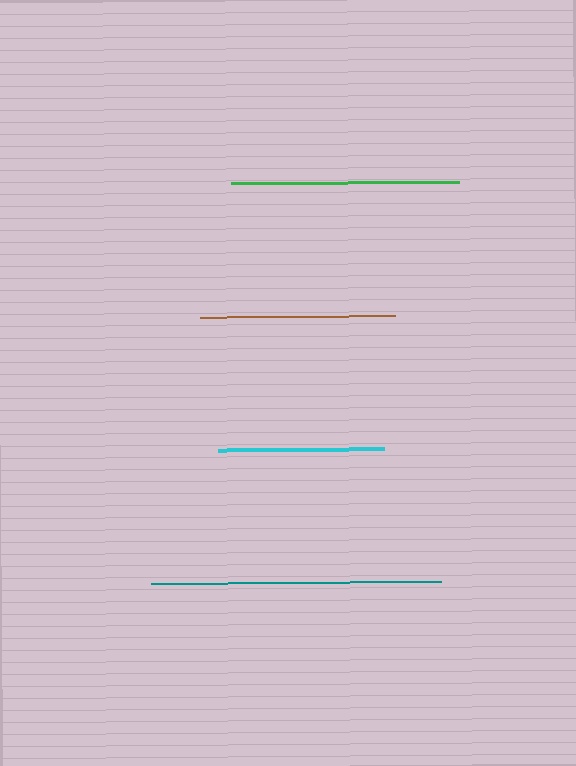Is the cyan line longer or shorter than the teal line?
The teal line is longer than the cyan line.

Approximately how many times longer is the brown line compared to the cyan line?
The brown line is approximately 1.2 times the length of the cyan line.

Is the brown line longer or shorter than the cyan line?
The brown line is longer than the cyan line.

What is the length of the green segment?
The green segment is approximately 228 pixels long.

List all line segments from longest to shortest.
From longest to shortest: teal, green, brown, cyan.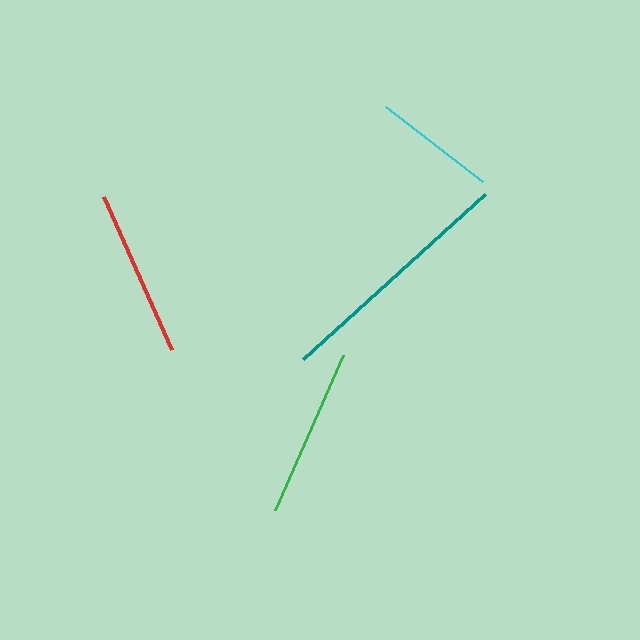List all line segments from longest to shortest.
From longest to shortest: teal, green, red, cyan.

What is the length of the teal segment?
The teal segment is approximately 246 pixels long.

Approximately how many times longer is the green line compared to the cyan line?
The green line is approximately 1.4 times the length of the cyan line.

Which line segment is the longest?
The teal line is the longest at approximately 246 pixels.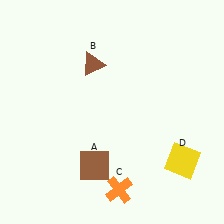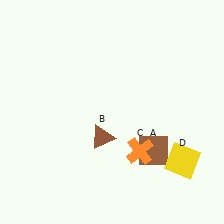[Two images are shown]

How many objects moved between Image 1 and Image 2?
3 objects moved between the two images.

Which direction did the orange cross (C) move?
The orange cross (C) moved up.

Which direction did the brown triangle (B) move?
The brown triangle (B) moved down.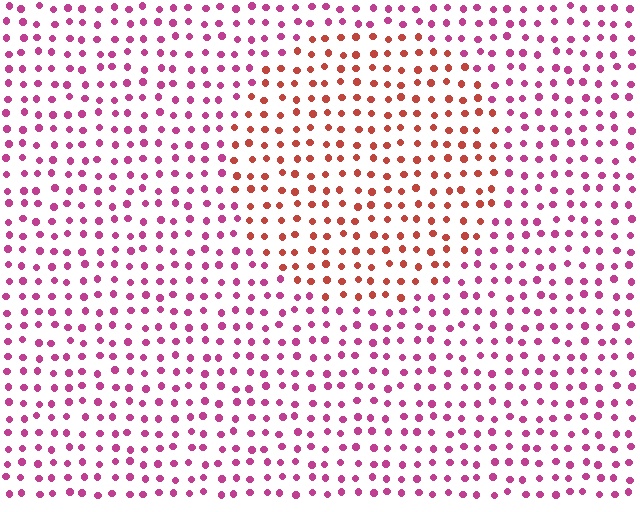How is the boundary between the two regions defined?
The boundary is defined purely by a slight shift in hue (about 43 degrees). Spacing, size, and orientation are identical on both sides.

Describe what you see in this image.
The image is filled with small magenta elements in a uniform arrangement. A circle-shaped region is visible where the elements are tinted to a slightly different hue, forming a subtle color boundary.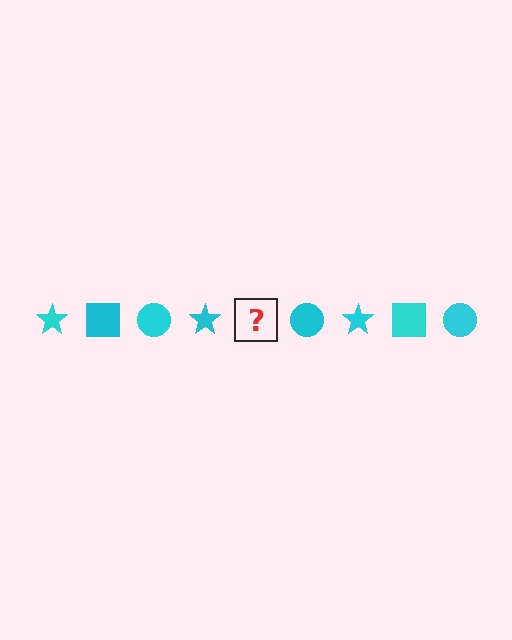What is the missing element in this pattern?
The missing element is a cyan square.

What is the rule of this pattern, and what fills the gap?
The rule is that the pattern cycles through star, square, circle shapes in cyan. The gap should be filled with a cyan square.